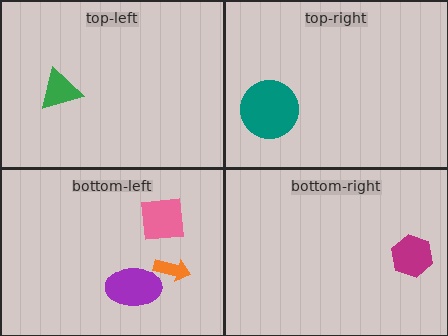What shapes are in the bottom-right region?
The magenta hexagon.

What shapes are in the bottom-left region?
The orange arrow, the pink square, the purple ellipse.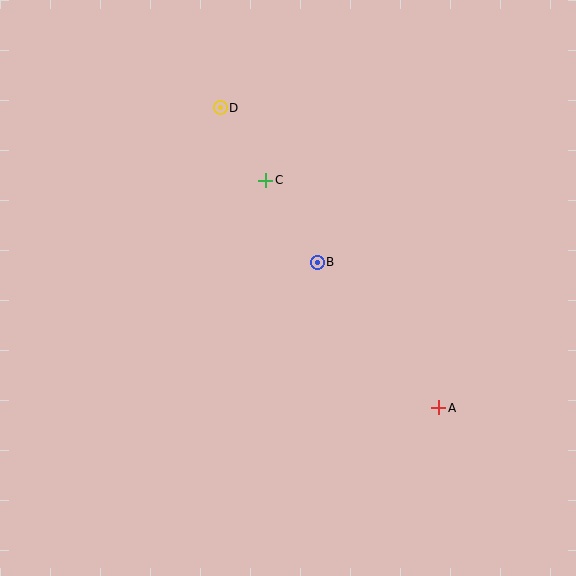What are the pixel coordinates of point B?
Point B is at (317, 262).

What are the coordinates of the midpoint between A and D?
The midpoint between A and D is at (330, 258).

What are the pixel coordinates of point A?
Point A is at (439, 408).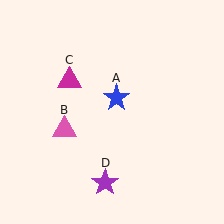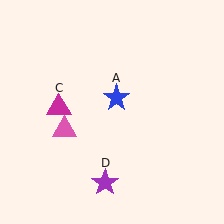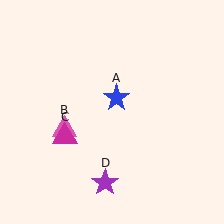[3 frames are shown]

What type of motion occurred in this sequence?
The magenta triangle (object C) rotated counterclockwise around the center of the scene.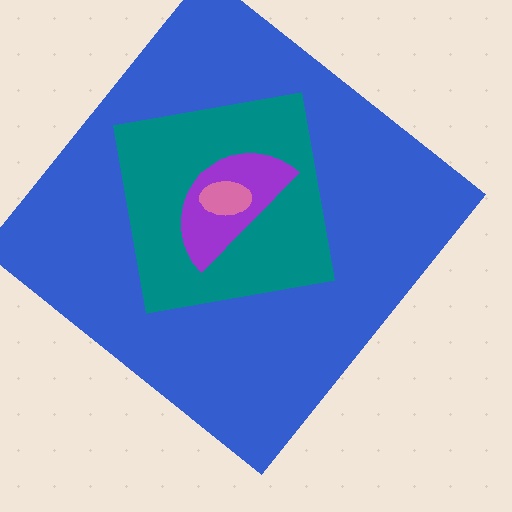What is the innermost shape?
The pink ellipse.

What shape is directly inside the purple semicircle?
The pink ellipse.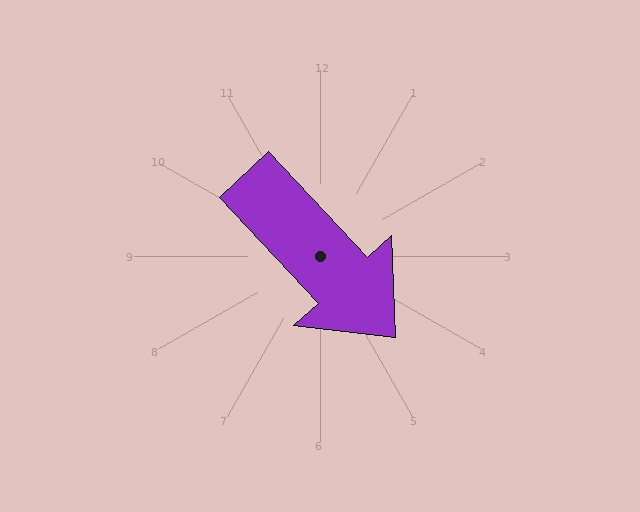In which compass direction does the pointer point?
Southeast.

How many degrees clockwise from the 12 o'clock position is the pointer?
Approximately 137 degrees.